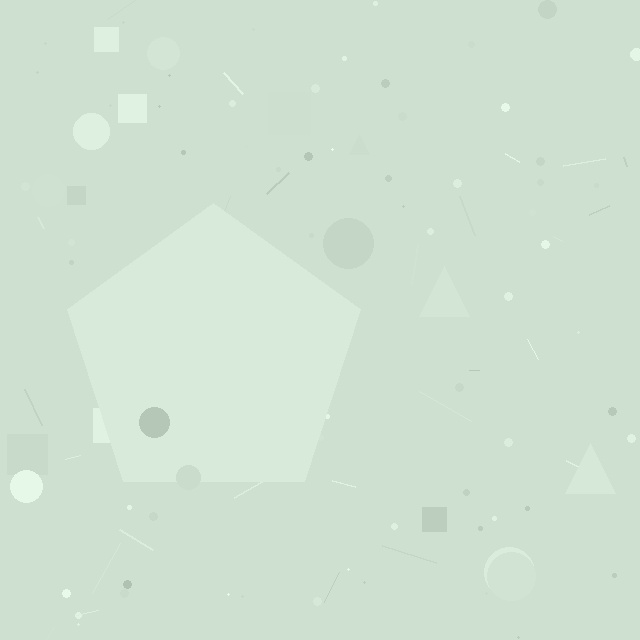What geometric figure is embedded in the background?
A pentagon is embedded in the background.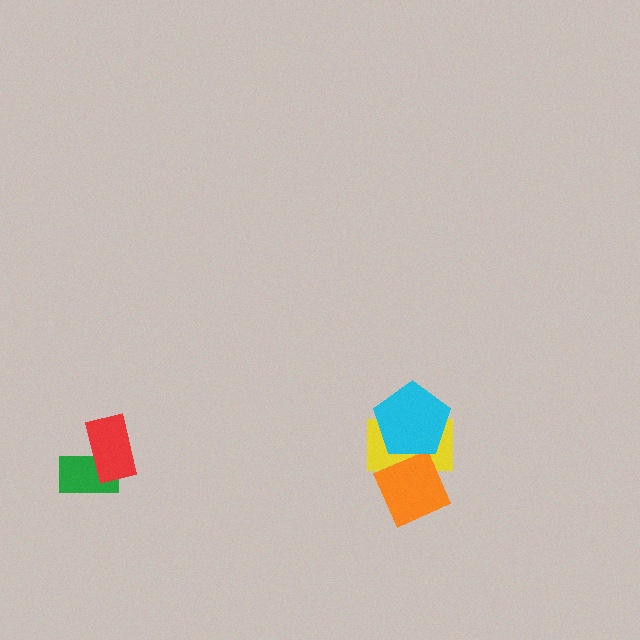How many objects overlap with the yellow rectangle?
2 objects overlap with the yellow rectangle.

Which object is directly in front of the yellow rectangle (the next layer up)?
The orange diamond is directly in front of the yellow rectangle.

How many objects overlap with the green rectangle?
1 object overlaps with the green rectangle.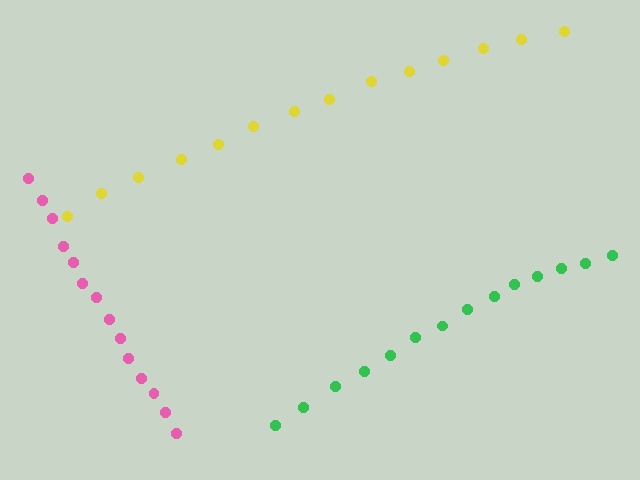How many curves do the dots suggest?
There are 3 distinct paths.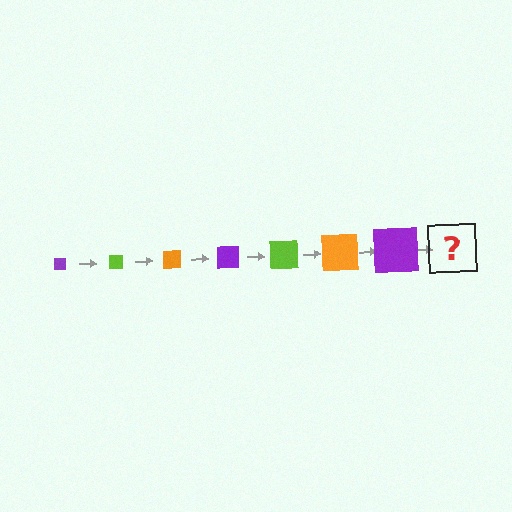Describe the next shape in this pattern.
It should be a lime square, larger than the previous one.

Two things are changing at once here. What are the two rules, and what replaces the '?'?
The two rules are that the square grows larger each step and the color cycles through purple, lime, and orange. The '?' should be a lime square, larger than the previous one.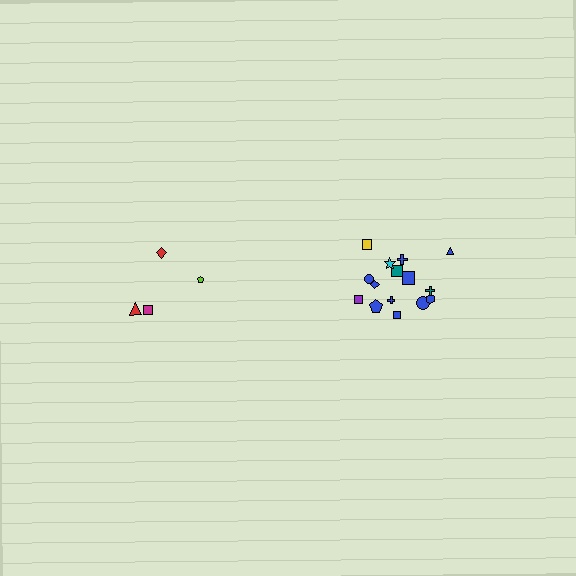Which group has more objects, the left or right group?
The right group.